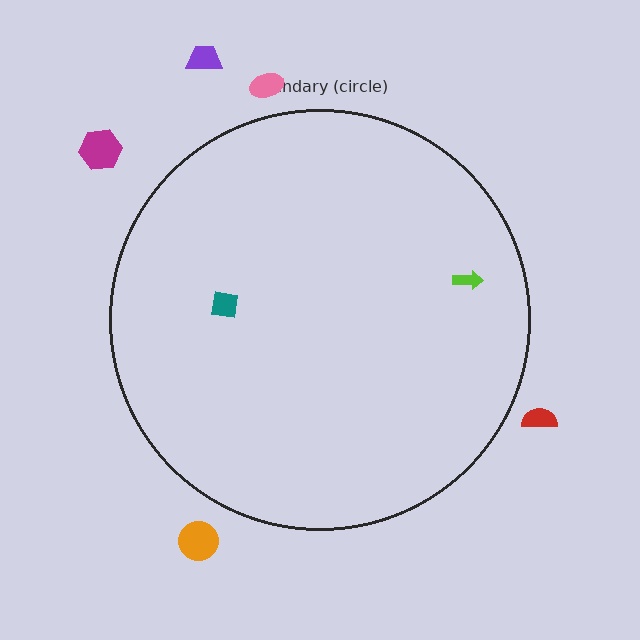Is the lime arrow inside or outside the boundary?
Inside.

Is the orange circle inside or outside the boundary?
Outside.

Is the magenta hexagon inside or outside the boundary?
Outside.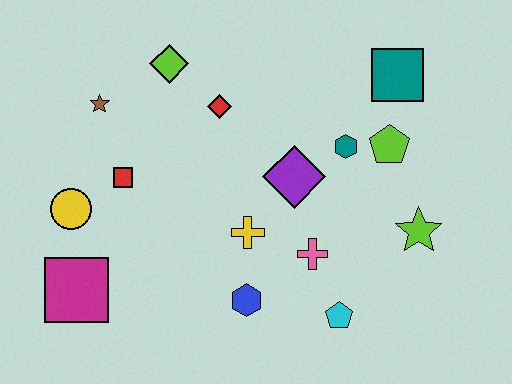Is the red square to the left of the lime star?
Yes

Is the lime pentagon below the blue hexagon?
No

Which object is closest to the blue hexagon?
The yellow cross is closest to the blue hexagon.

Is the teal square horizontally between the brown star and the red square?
No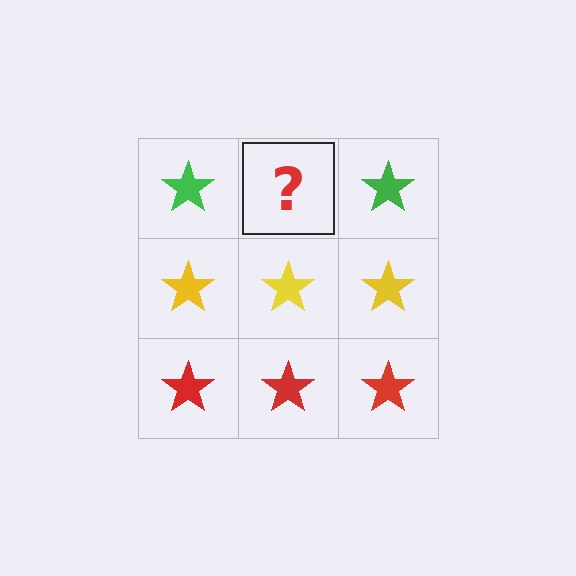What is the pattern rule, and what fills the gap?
The rule is that each row has a consistent color. The gap should be filled with a green star.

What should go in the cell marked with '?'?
The missing cell should contain a green star.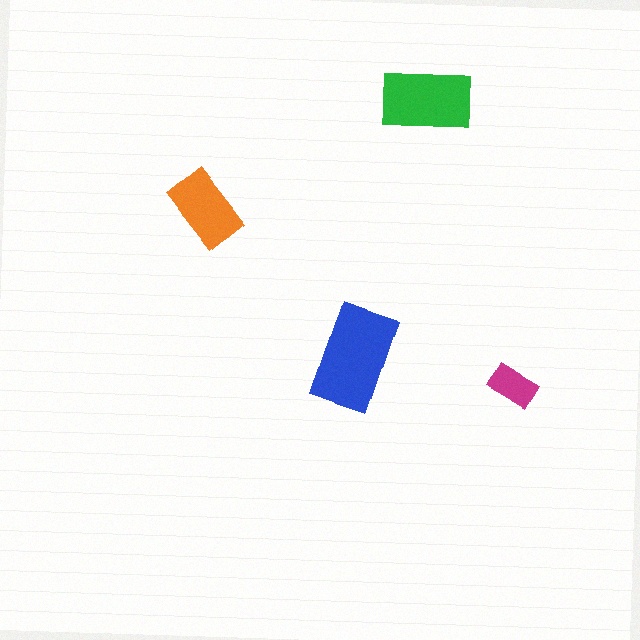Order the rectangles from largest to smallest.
the blue one, the green one, the orange one, the magenta one.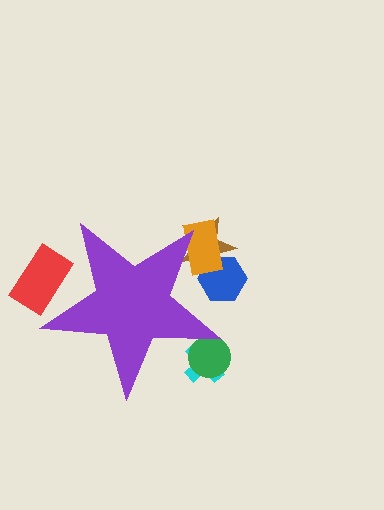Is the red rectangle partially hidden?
Yes, the red rectangle is partially hidden behind the purple star.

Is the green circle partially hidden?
Yes, the green circle is partially hidden behind the purple star.